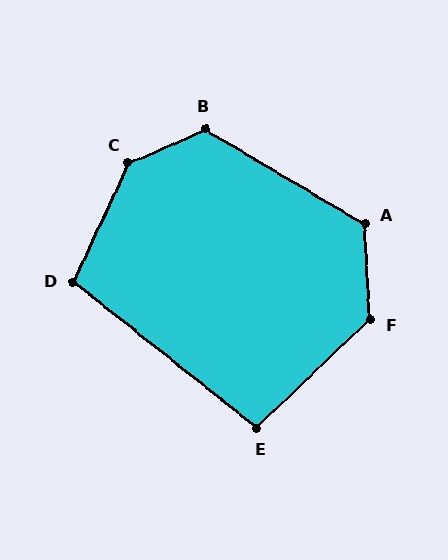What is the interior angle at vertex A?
Approximately 124 degrees (obtuse).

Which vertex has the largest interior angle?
C, at approximately 138 degrees.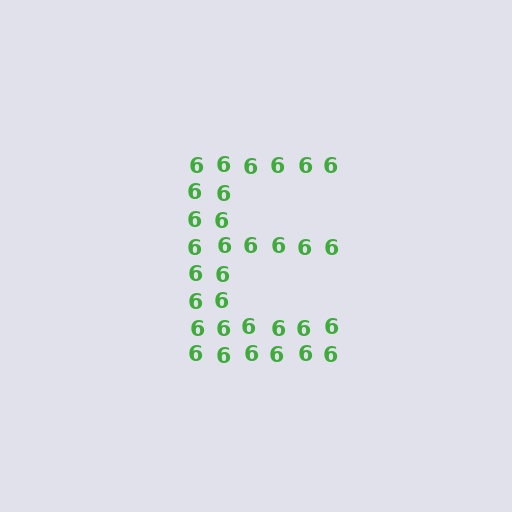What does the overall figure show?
The overall figure shows the letter E.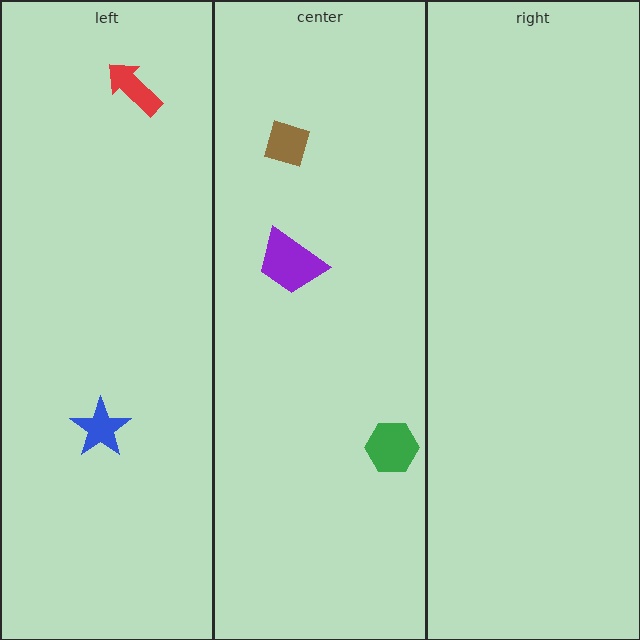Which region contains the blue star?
The left region.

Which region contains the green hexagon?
The center region.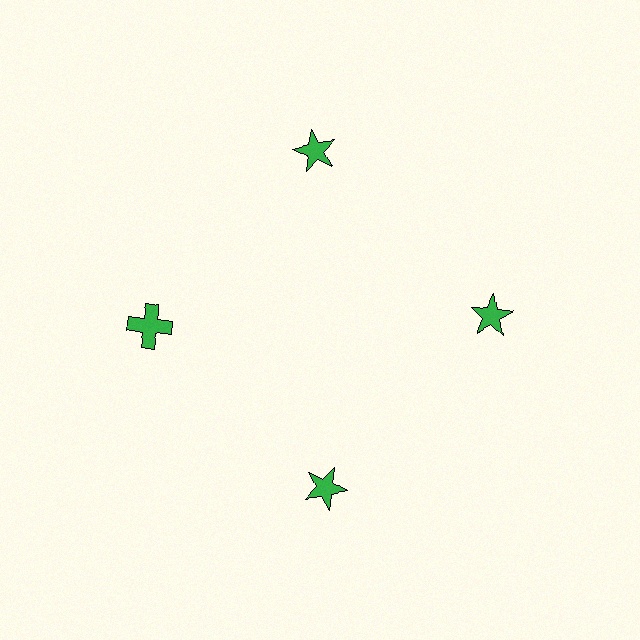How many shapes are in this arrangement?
There are 4 shapes arranged in a ring pattern.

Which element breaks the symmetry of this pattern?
The green cross at roughly the 9 o'clock position breaks the symmetry. All other shapes are green stars.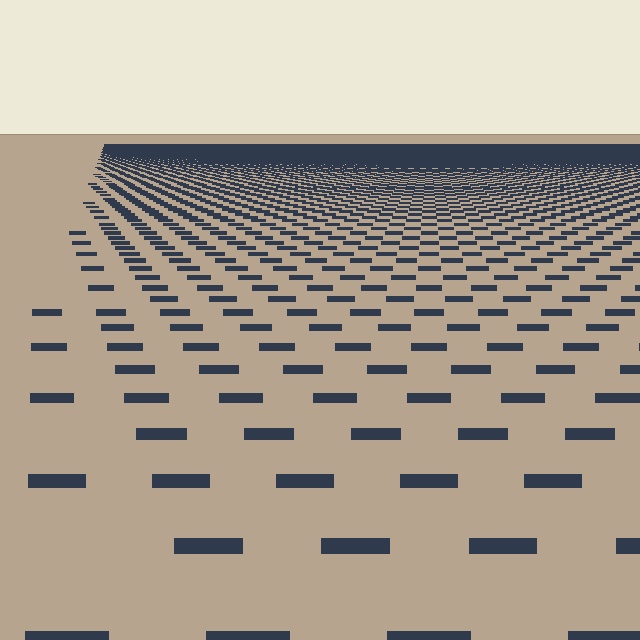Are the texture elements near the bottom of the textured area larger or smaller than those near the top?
Larger. Near the bottom, elements are closer to the viewer and appear at a bigger on-screen size.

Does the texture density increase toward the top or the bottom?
Density increases toward the top.